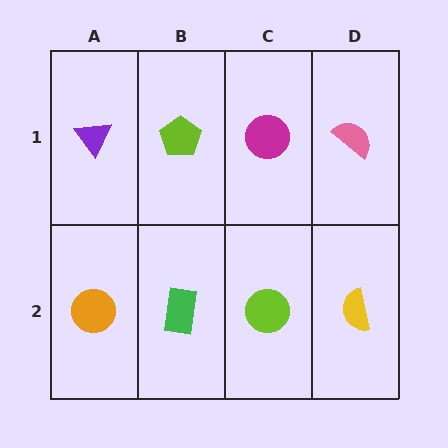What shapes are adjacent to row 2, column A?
A purple triangle (row 1, column A), a green rectangle (row 2, column B).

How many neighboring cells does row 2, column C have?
3.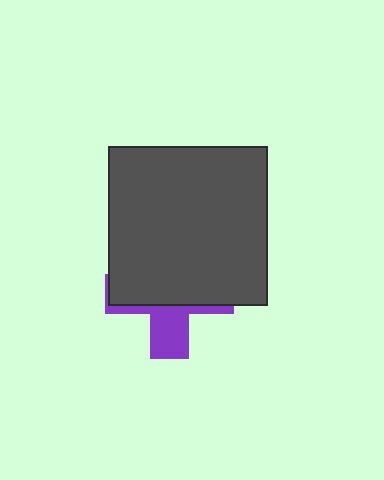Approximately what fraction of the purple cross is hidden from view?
Roughly 66% of the purple cross is hidden behind the dark gray square.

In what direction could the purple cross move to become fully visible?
The purple cross could move down. That would shift it out from behind the dark gray square entirely.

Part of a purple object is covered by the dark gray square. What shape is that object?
It is a cross.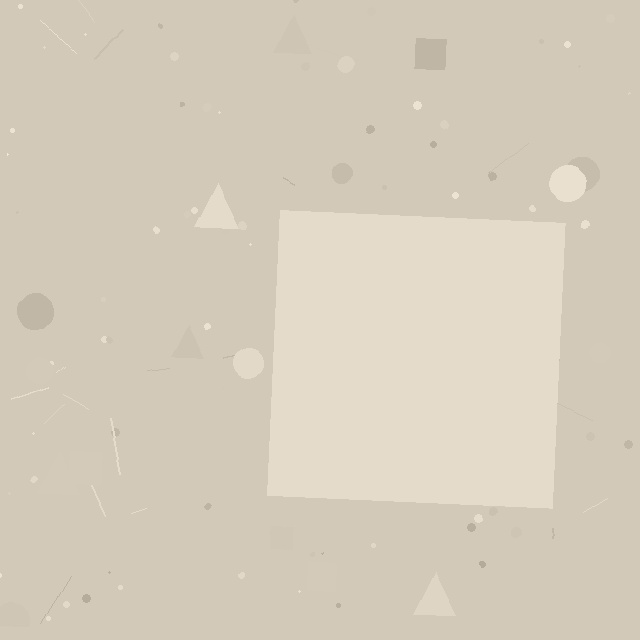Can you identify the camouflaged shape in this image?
The camouflaged shape is a square.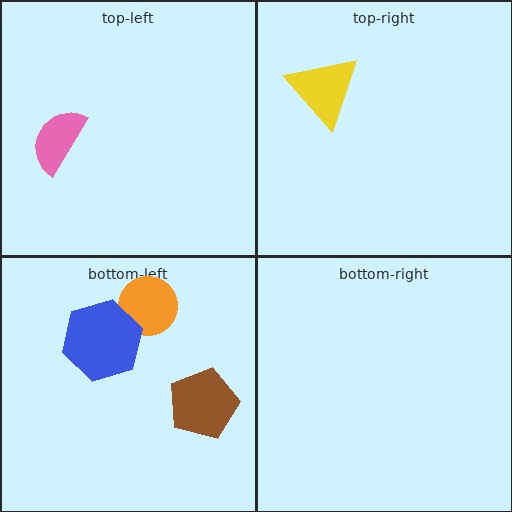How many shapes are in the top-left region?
1.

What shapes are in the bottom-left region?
The orange circle, the brown pentagon, the blue hexagon.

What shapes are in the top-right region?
The yellow triangle.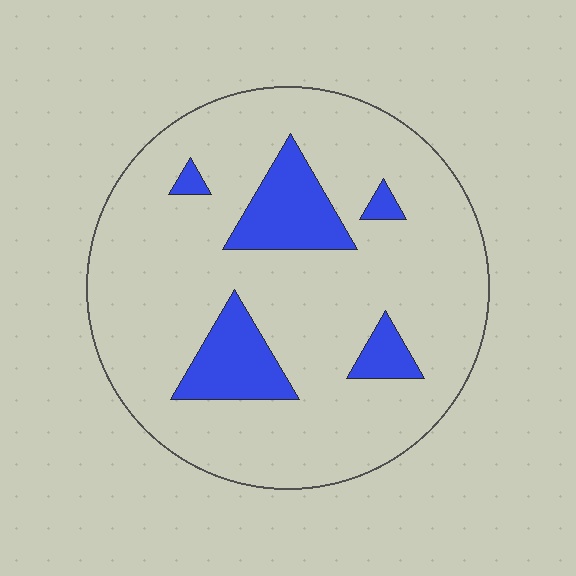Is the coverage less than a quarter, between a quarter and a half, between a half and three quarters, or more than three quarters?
Less than a quarter.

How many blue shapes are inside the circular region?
5.